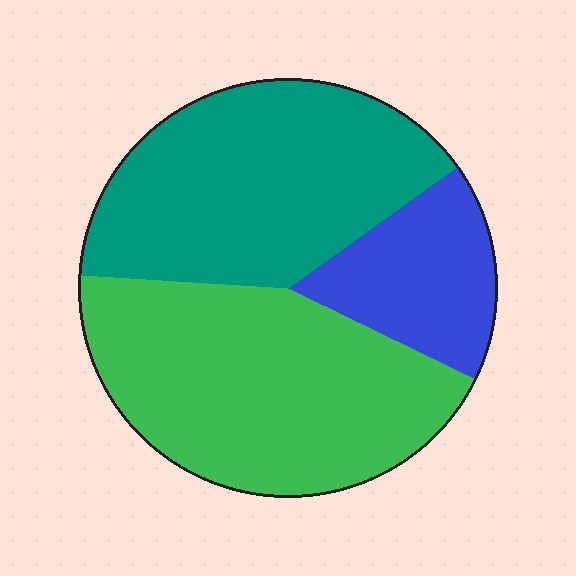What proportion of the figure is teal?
Teal covers about 40% of the figure.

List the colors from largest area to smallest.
From largest to smallest: green, teal, blue.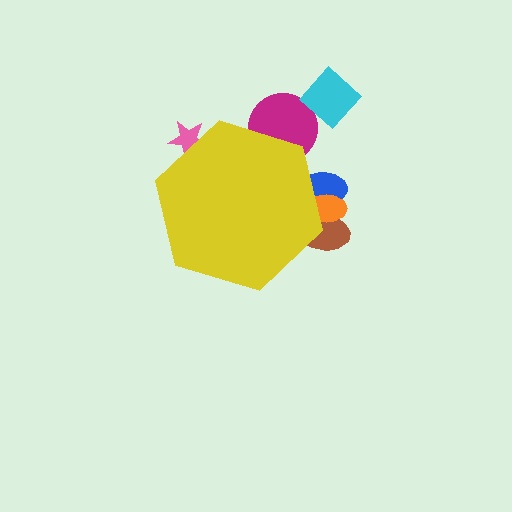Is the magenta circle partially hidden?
Yes, the magenta circle is partially hidden behind the yellow hexagon.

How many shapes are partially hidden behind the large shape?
5 shapes are partially hidden.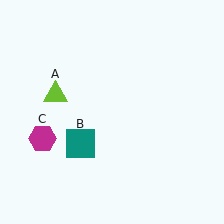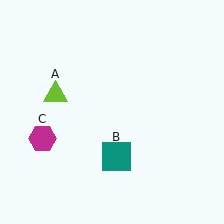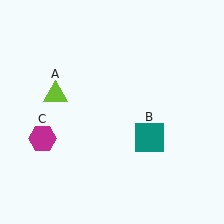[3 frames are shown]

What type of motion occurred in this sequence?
The teal square (object B) rotated counterclockwise around the center of the scene.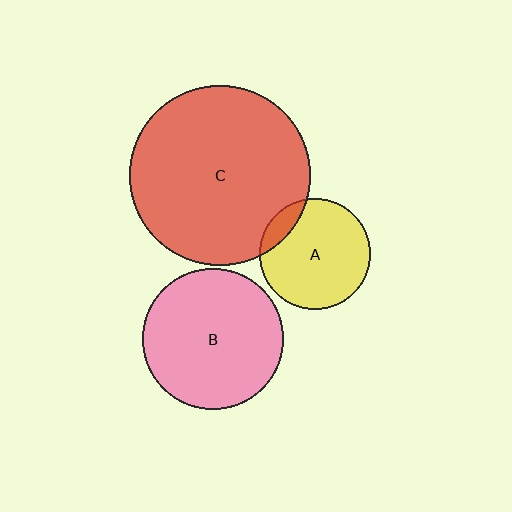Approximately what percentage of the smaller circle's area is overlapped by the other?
Approximately 10%.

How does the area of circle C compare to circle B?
Approximately 1.6 times.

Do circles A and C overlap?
Yes.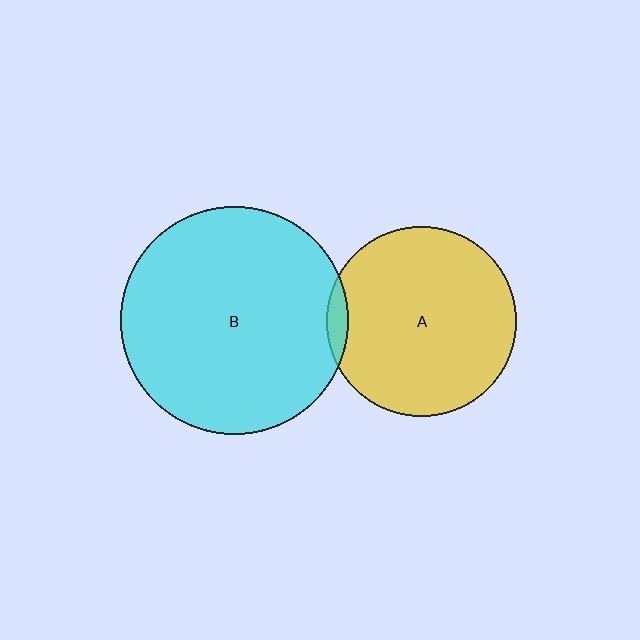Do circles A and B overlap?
Yes.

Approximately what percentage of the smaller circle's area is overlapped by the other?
Approximately 5%.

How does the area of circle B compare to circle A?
Approximately 1.4 times.